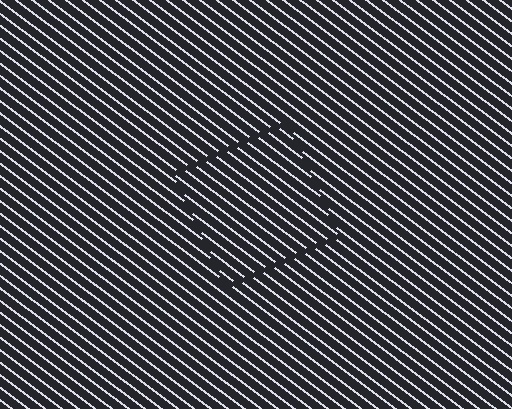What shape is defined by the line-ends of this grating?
An illusory square. The interior of the shape contains the same grating, shifted by half a period — the contour is defined by the phase discontinuity where line-ends from the inner and outer gratings abut.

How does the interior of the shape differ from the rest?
The interior of the shape contains the same grating, shifted by half a period — the contour is defined by the phase discontinuity where line-ends from the inner and outer gratings abut.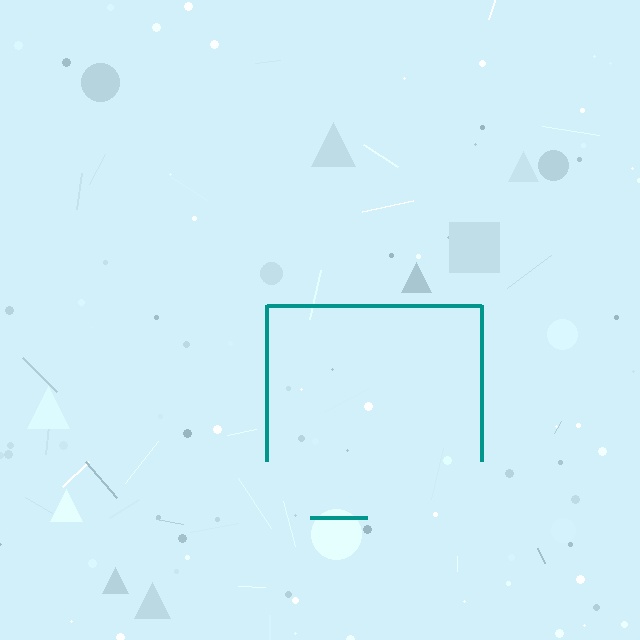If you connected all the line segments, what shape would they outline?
They would outline a square.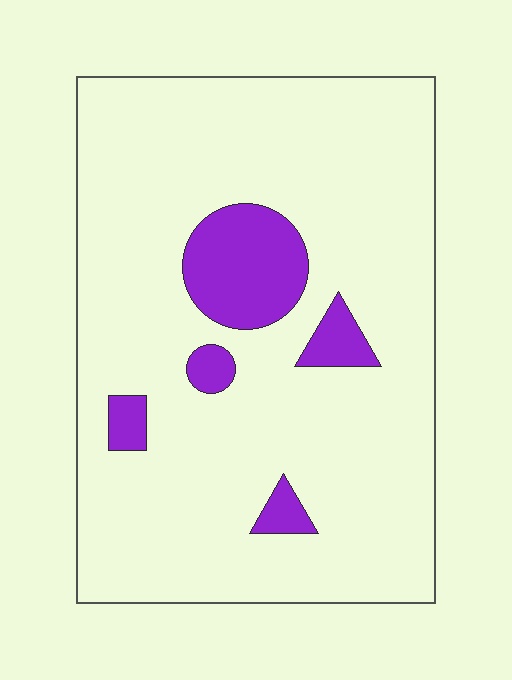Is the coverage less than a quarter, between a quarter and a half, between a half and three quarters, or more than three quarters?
Less than a quarter.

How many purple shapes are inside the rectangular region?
5.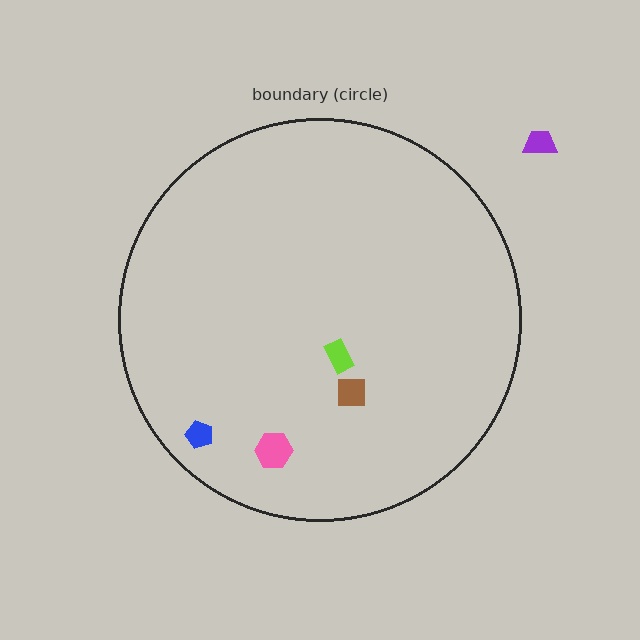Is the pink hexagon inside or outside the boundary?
Inside.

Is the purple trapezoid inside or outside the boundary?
Outside.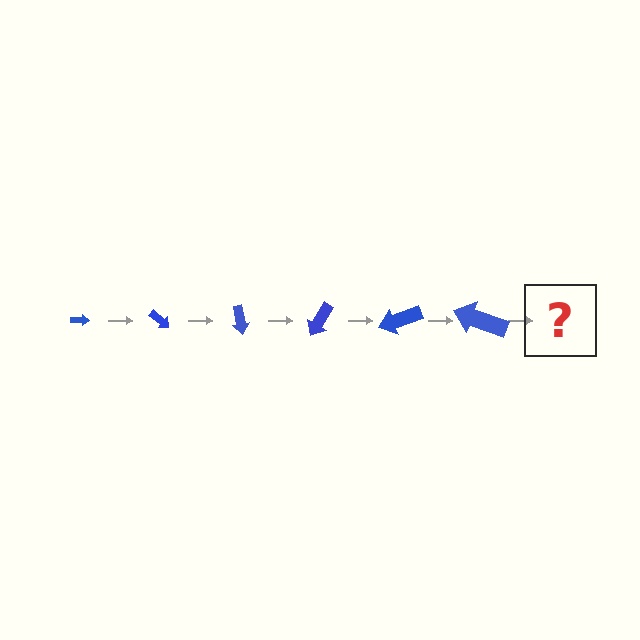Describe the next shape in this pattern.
It should be an arrow, larger than the previous one and rotated 240 degrees from the start.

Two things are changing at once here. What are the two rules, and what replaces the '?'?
The two rules are that the arrow grows larger each step and it rotates 40 degrees each step. The '?' should be an arrow, larger than the previous one and rotated 240 degrees from the start.